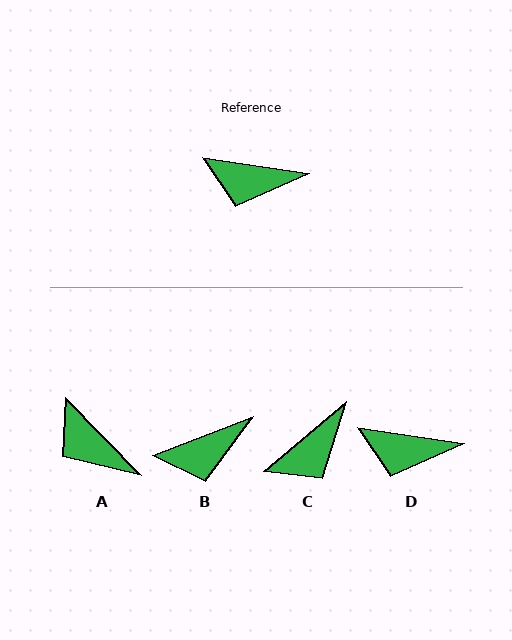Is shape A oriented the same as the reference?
No, it is off by about 38 degrees.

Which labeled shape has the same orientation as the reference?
D.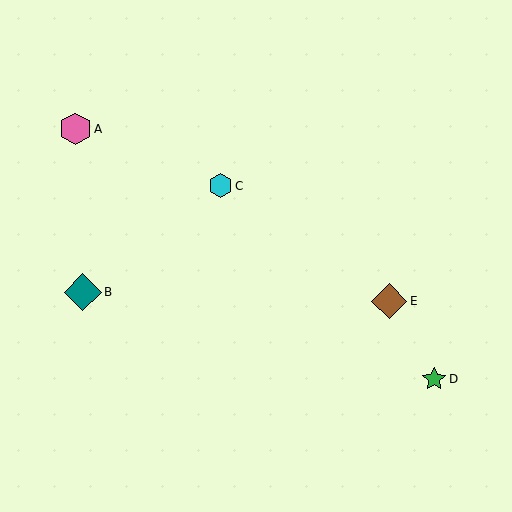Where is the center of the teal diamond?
The center of the teal diamond is at (83, 292).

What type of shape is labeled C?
Shape C is a cyan hexagon.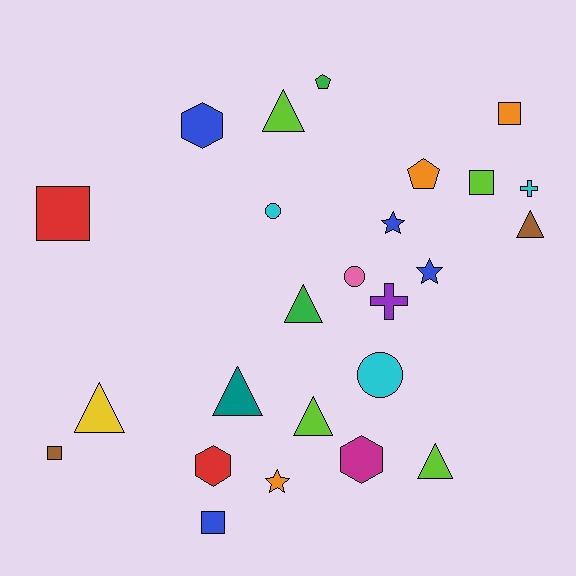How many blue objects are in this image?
There are 4 blue objects.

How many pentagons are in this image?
There are 2 pentagons.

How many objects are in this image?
There are 25 objects.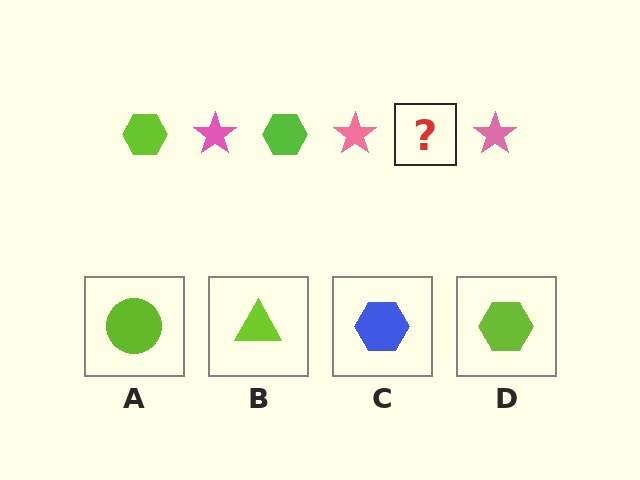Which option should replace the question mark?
Option D.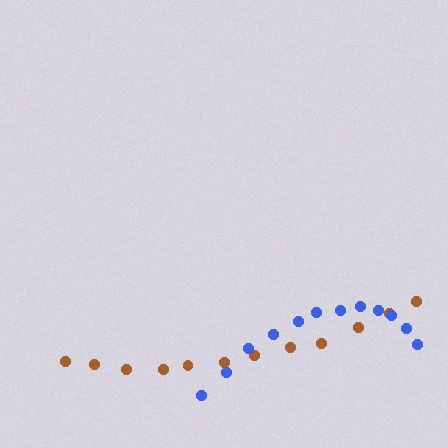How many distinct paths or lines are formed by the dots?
There are 2 distinct paths.